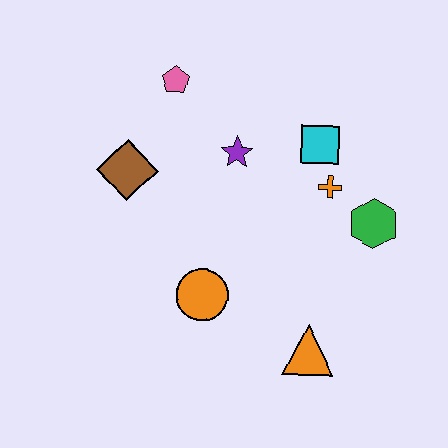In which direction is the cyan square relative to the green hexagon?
The cyan square is above the green hexagon.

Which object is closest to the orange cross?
The cyan square is closest to the orange cross.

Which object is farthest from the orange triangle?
The pink pentagon is farthest from the orange triangle.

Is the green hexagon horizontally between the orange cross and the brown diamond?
No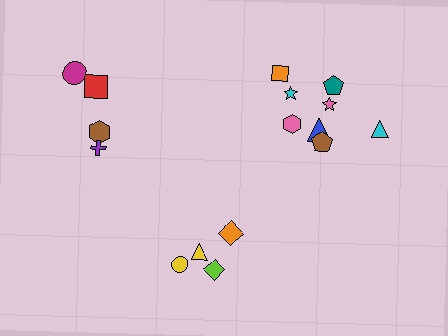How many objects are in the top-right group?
There are 8 objects.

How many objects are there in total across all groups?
There are 16 objects.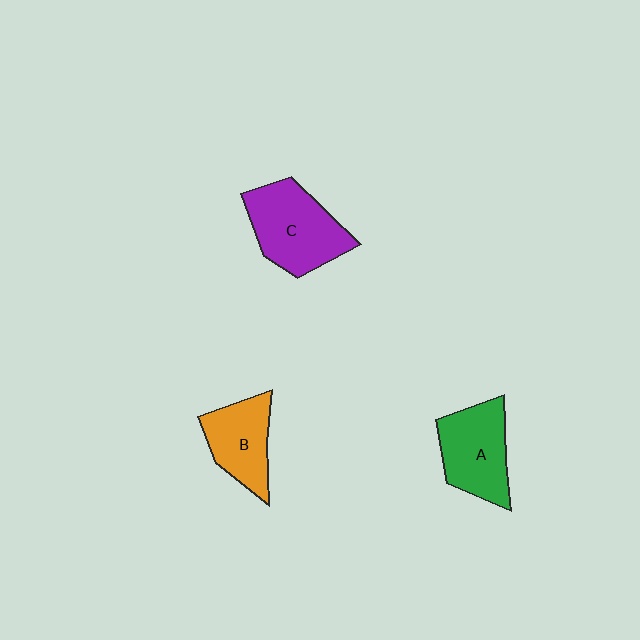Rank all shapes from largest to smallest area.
From largest to smallest: C (purple), A (green), B (orange).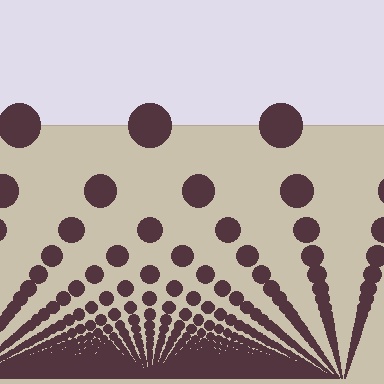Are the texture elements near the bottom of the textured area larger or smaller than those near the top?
Smaller. The gradient is inverted — elements near the bottom are smaller and denser.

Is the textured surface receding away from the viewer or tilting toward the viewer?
The surface appears to tilt toward the viewer. Texture elements get larger and sparser toward the top.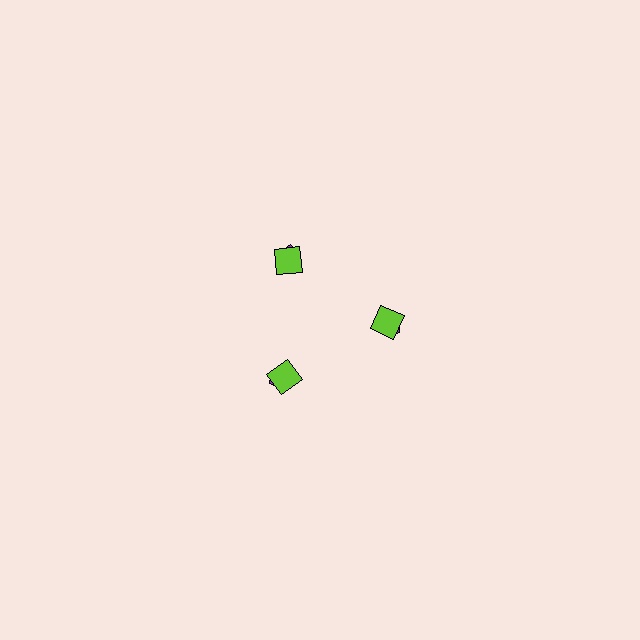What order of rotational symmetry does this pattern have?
This pattern has 3-fold rotational symmetry.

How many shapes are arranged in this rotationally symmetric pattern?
There are 6 shapes, arranged in 3 groups of 2.